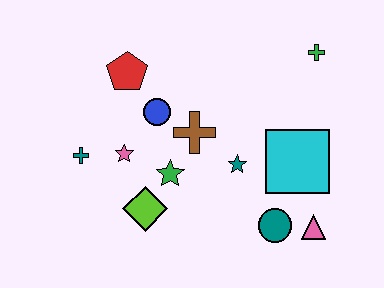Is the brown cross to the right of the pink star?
Yes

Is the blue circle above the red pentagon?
No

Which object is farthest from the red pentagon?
The pink triangle is farthest from the red pentagon.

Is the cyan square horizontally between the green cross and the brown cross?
Yes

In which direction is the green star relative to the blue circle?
The green star is below the blue circle.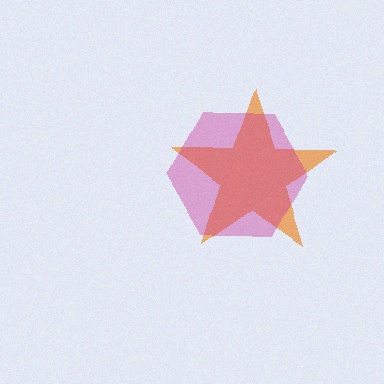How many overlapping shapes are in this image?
There are 2 overlapping shapes in the image.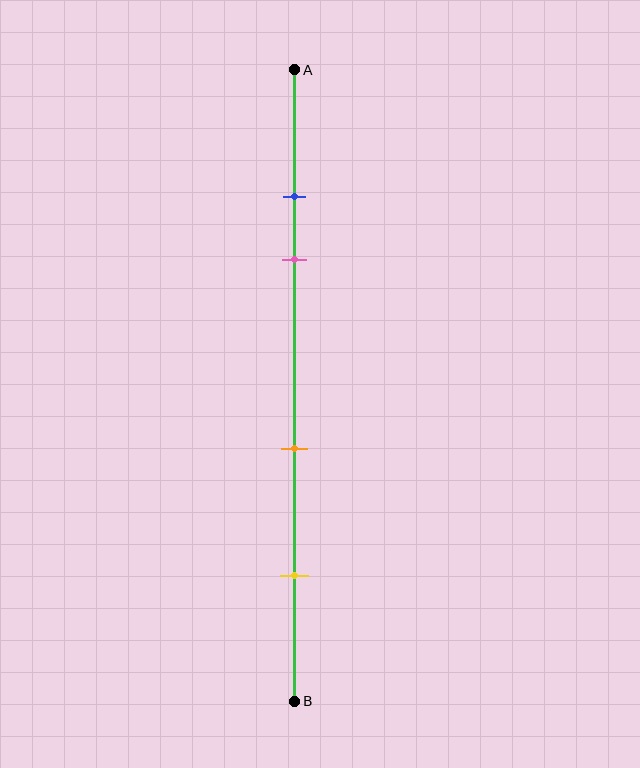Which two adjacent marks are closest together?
The blue and pink marks are the closest adjacent pair.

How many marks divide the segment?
There are 4 marks dividing the segment.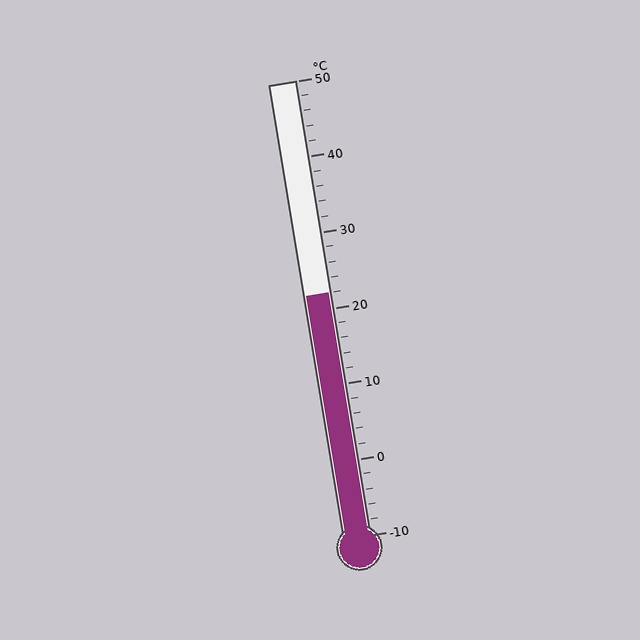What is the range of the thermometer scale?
The thermometer scale ranges from -10°C to 50°C.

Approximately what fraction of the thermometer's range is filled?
The thermometer is filled to approximately 55% of its range.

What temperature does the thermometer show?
The thermometer shows approximately 22°C.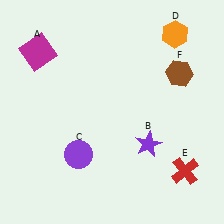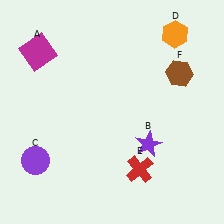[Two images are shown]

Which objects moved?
The objects that moved are: the purple circle (C), the red cross (E).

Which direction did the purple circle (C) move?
The purple circle (C) moved left.